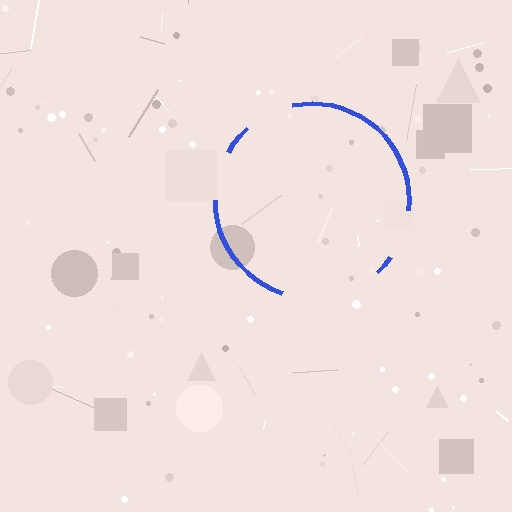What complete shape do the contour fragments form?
The contour fragments form a circle.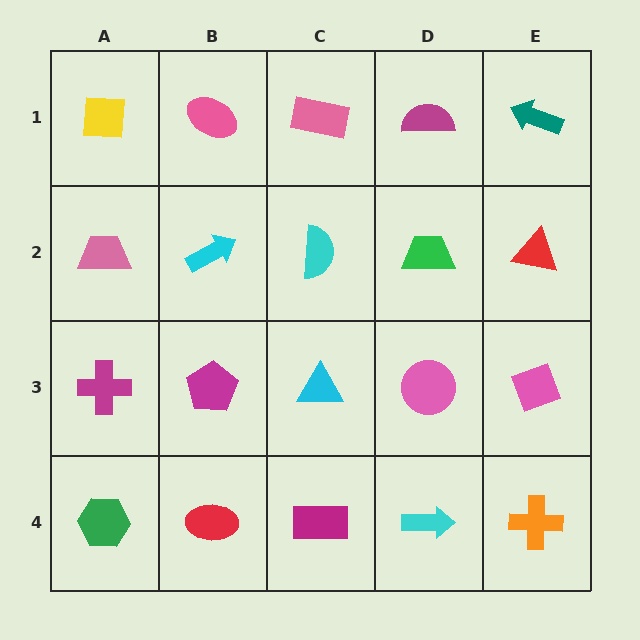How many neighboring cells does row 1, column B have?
3.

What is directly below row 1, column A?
A pink trapezoid.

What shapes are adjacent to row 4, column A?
A magenta cross (row 3, column A), a red ellipse (row 4, column B).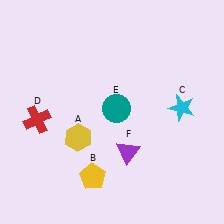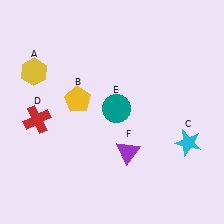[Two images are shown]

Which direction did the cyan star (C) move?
The cyan star (C) moved down.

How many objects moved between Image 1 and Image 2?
3 objects moved between the two images.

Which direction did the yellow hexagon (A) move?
The yellow hexagon (A) moved up.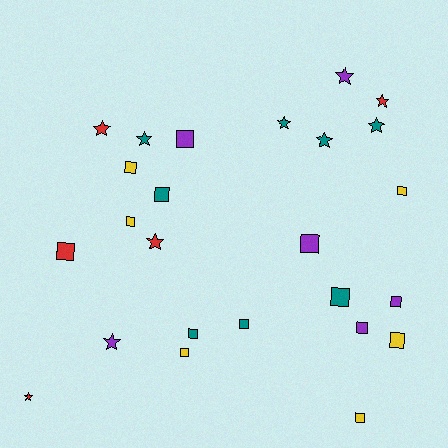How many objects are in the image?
There are 25 objects.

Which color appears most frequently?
Teal, with 8 objects.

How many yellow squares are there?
There are 6 yellow squares.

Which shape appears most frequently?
Square, with 15 objects.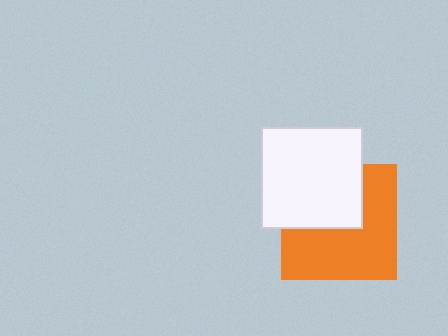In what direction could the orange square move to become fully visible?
The orange square could move down. That would shift it out from behind the white square entirely.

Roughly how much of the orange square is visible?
About half of it is visible (roughly 60%).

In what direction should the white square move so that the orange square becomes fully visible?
The white square should move up. That is the shortest direction to clear the overlap and leave the orange square fully visible.